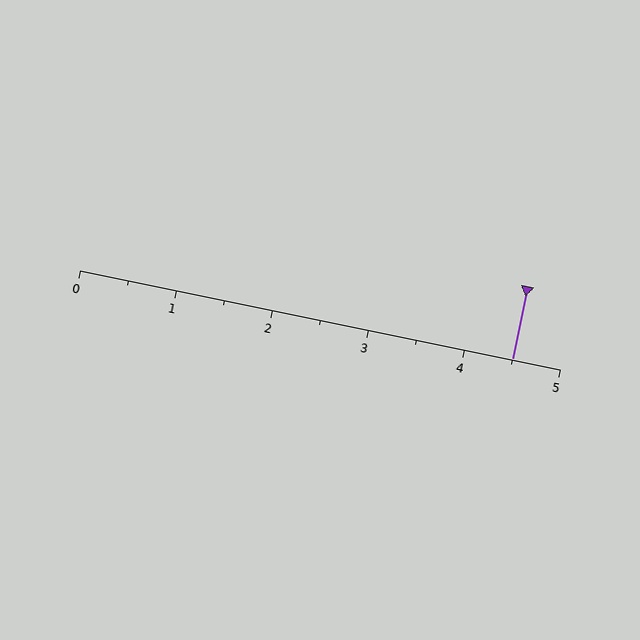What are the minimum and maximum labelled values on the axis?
The axis runs from 0 to 5.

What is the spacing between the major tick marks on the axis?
The major ticks are spaced 1 apart.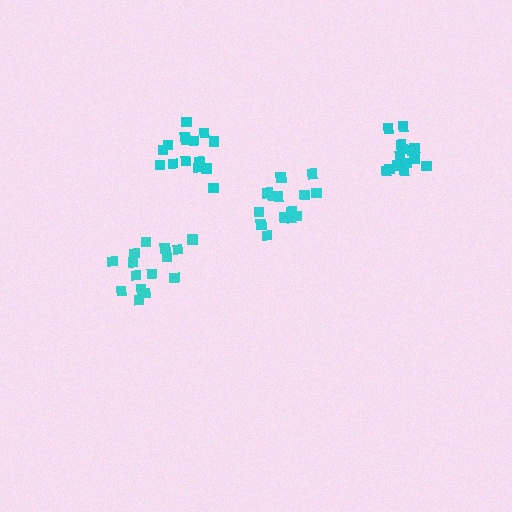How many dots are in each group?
Group 1: 14 dots, Group 2: 14 dots, Group 3: 16 dots, Group 4: 15 dots (59 total).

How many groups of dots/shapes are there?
There are 4 groups.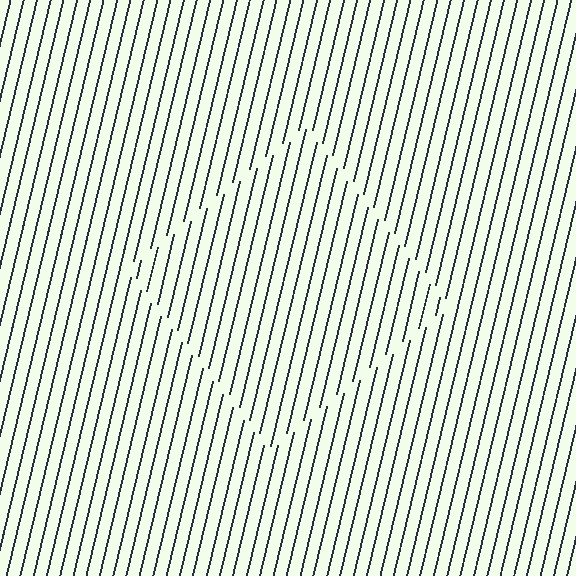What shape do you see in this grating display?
An illusory square. The interior of the shape contains the same grating, shifted by half a period — the contour is defined by the phase discontinuity where line-ends from the inner and outer gratings abut.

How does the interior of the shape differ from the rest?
The interior of the shape contains the same grating, shifted by half a period — the contour is defined by the phase discontinuity where line-ends from the inner and outer gratings abut.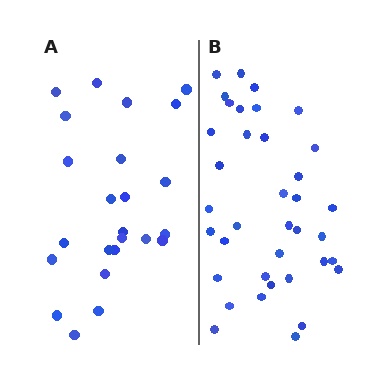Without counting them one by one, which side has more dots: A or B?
Region B (the right region) has more dots.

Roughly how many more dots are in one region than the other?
Region B has approximately 15 more dots than region A.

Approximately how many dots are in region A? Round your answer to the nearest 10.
About 20 dots. (The exact count is 24, which rounds to 20.)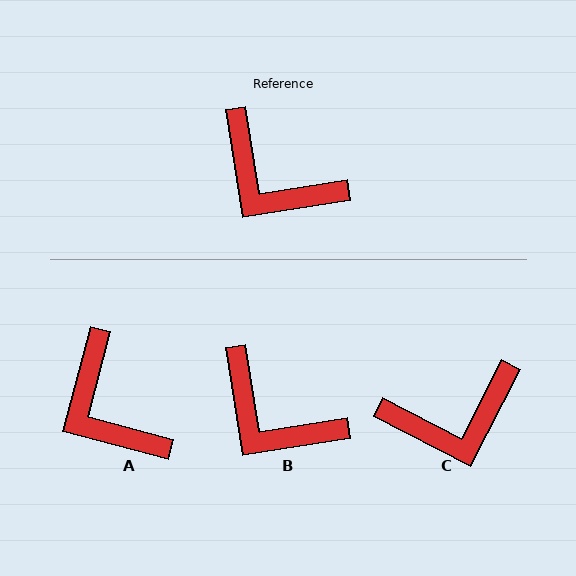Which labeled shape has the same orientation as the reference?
B.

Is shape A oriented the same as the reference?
No, it is off by about 24 degrees.